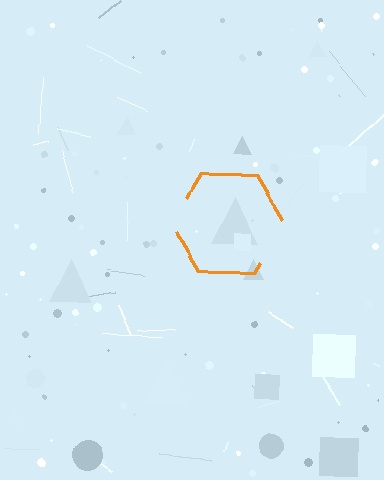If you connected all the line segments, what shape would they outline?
They would outline a hexagon.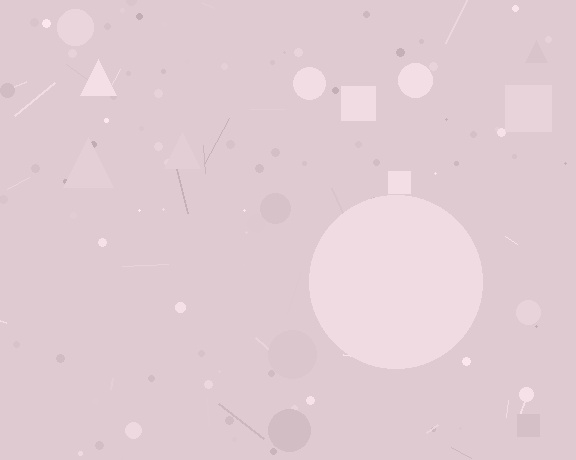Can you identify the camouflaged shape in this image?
The camouflaged shape is a circle.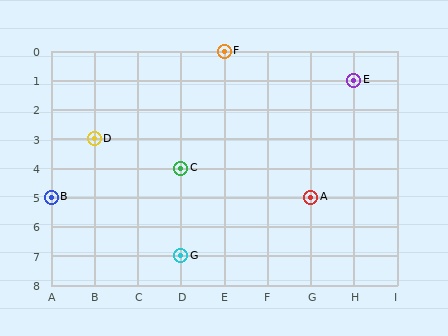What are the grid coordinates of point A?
Point A is at grid coordinates (G, 5).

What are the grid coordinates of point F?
Point F is at grid coordinates (E, 0).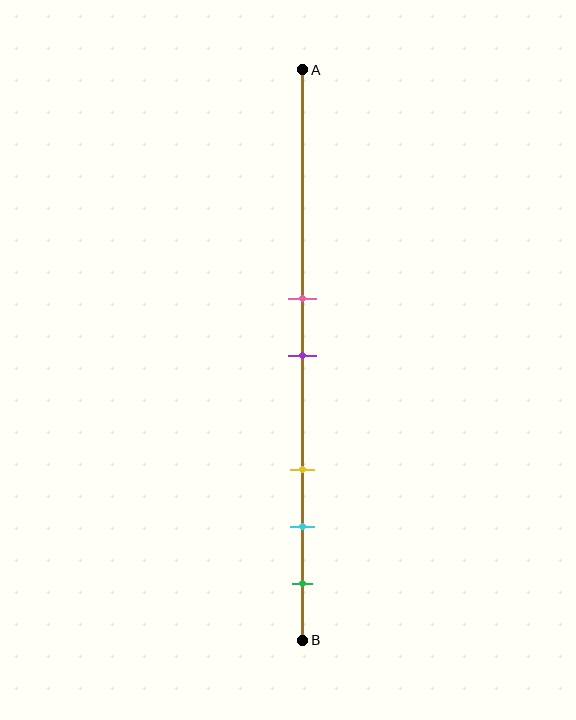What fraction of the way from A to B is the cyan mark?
The cyan mark is approximately 80% (0.8) of the way from A to B.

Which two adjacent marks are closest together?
The pink and purple marks are the closest adjacent pair.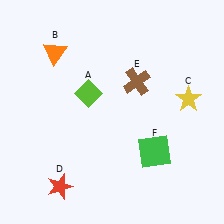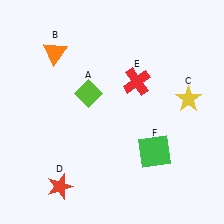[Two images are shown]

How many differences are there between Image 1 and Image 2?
There is 1 difference between the two images.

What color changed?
The cross (E) changed from brown in Image 1 to red in Image 2.